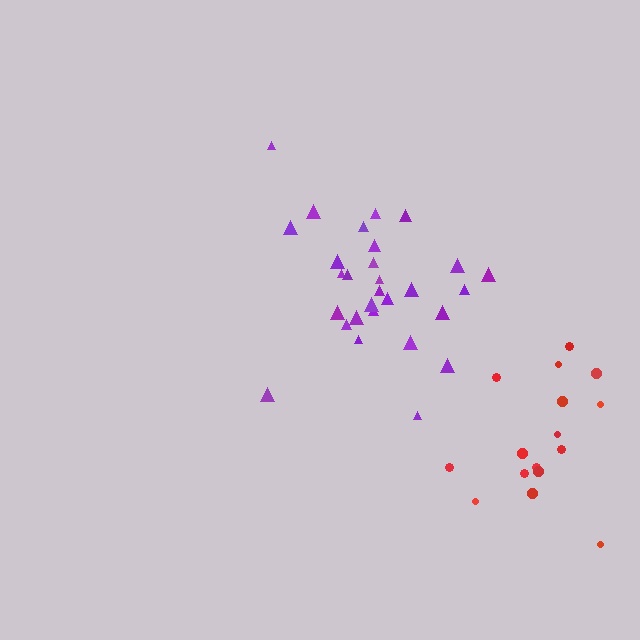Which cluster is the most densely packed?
Red.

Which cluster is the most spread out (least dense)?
Purple.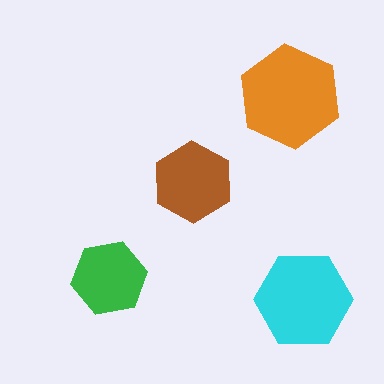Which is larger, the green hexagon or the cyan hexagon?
The cyan one.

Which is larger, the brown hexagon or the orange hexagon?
The orange one.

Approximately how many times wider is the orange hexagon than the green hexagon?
About 1.5 times wider.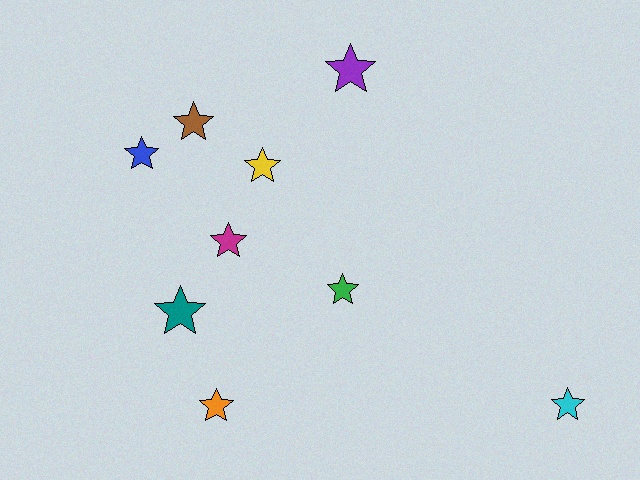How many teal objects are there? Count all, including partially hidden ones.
There is 1 teal object.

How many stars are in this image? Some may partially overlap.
There are 9 stars.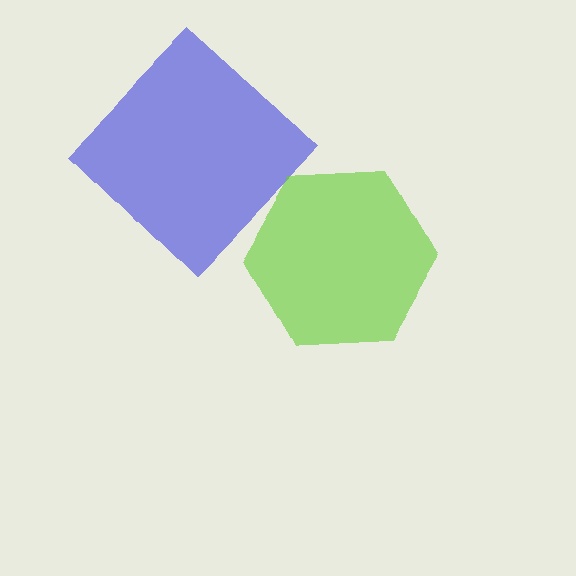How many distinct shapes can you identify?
There are 2 distinct shapes: a blue diamond, a lime hexagon.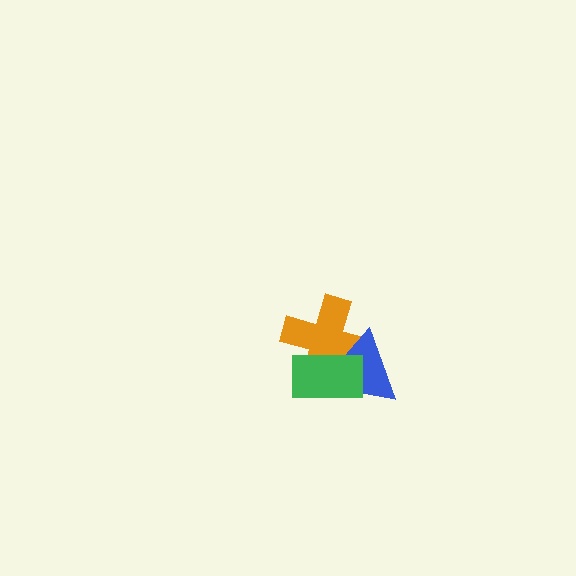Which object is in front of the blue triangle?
The green rectangle is in front of the blue triangle.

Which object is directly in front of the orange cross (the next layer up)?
The blue triangle is directly in front of the orange cross.